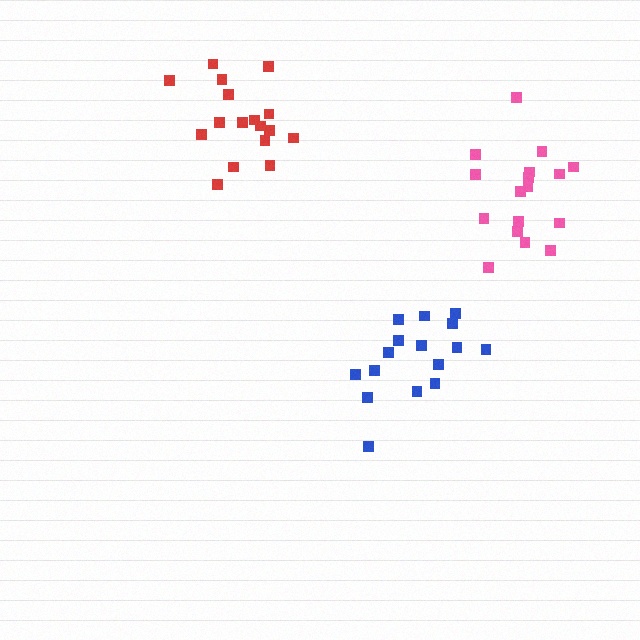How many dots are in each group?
Group 1: 16 dots, Group 2: 17 dots, Group 3: 17 dots (50 total).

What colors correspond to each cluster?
The clusters are colored: blue, red, pink.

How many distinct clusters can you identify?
There are 3 distinct clusters.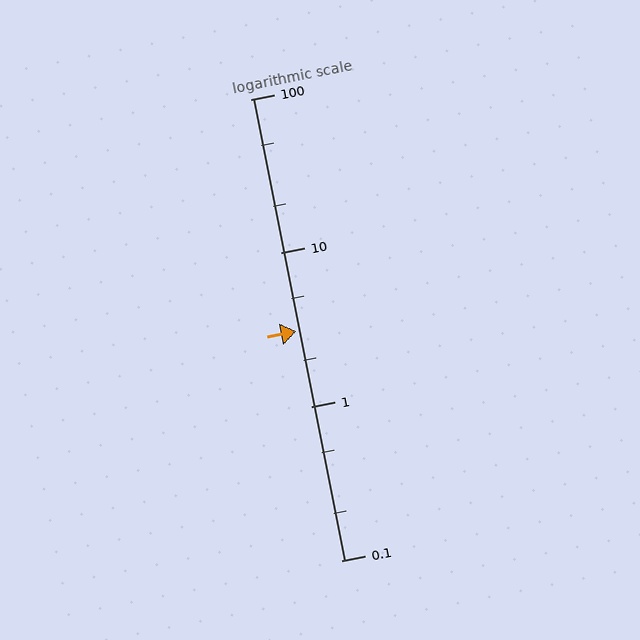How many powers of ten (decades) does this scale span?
The scale spans 3 decades, from 0.1 to 100.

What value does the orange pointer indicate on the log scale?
The pointer indicates approximately 3.1.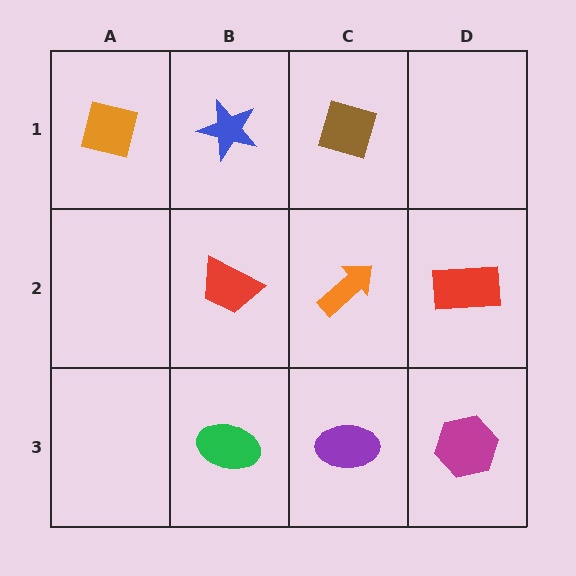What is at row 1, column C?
A brown diamond.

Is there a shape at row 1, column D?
No, that cell is empty.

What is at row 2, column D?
A red rectangle.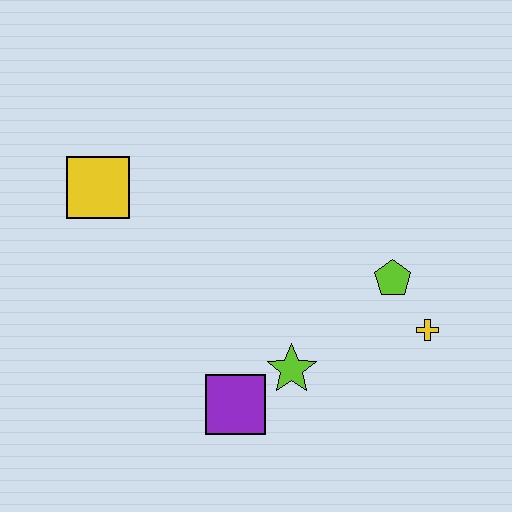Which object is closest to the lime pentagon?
The yellow cross is closest to the lime pentagon.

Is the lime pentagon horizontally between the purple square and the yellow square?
No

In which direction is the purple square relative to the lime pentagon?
The purple square is to the left of the lime pentagon.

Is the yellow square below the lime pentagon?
No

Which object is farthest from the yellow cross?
The yellow square is farthest from the yellow cross.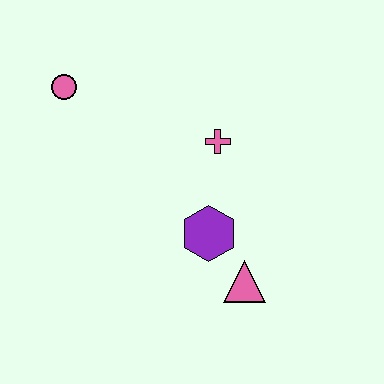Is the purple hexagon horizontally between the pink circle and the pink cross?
Yes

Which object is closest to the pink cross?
The purple hexagon is closest to the pink cross.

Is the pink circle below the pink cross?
No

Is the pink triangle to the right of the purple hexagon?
Yes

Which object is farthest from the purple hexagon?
The pink circle is farthest from the purple hexagon.